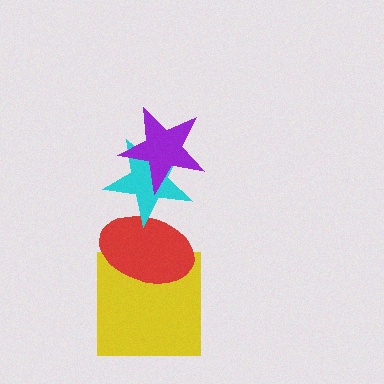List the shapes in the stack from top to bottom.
From top to bottom: the purple star, the cyan star, the red ellipse, the yellow square.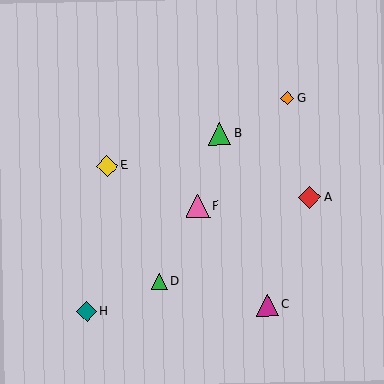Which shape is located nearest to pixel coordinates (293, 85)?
The orange diamond (labeled G) at (287, 98) is nearest to that location.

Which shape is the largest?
The pink triangle (labeled F) is the largest.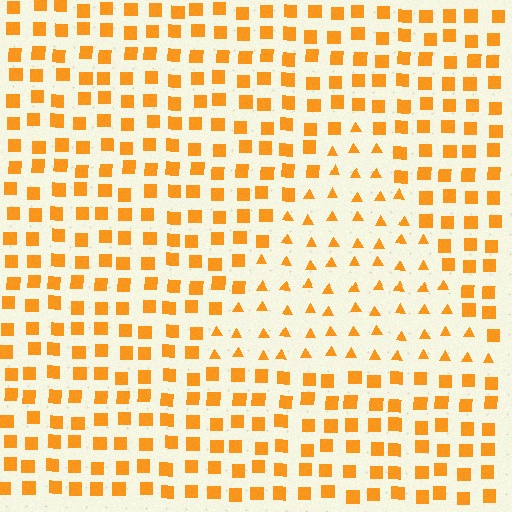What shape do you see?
I see a triangle.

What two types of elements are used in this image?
The image uses triangles inside the triangle region and squares outside it.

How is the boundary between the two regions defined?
The boundary is defined by a change in element shape: triangles inside vs. squares outside. All elements share the same color and spacing.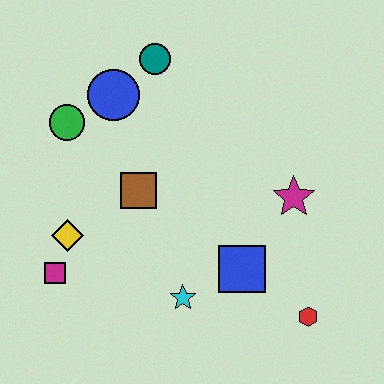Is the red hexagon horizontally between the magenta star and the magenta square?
No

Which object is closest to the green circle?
The blue circle is closest to the green circle.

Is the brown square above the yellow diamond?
Yes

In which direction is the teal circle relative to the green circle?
The teal circle is to the right of the green circle.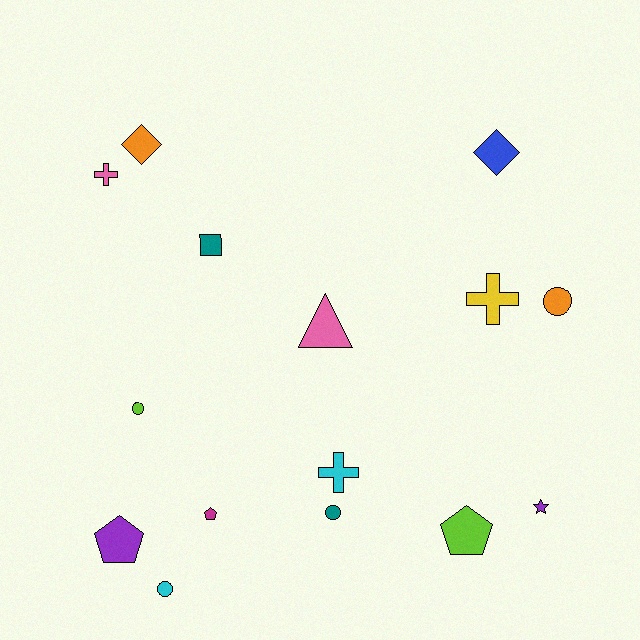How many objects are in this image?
There are 15 objects.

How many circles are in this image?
There are 4 circles.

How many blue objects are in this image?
There is 1 blue object.